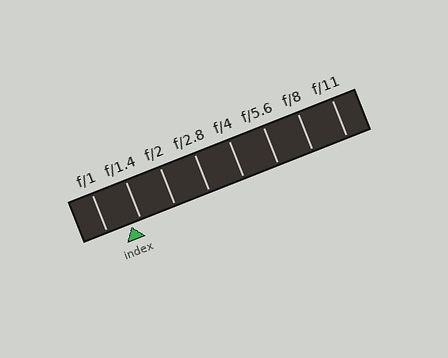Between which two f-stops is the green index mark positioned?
The index mark is between f/1 and f/1.4.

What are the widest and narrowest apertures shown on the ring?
The widest aperture shown is f/1 and the narrowest is f/11.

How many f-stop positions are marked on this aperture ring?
There are 8 f-stop positions marked.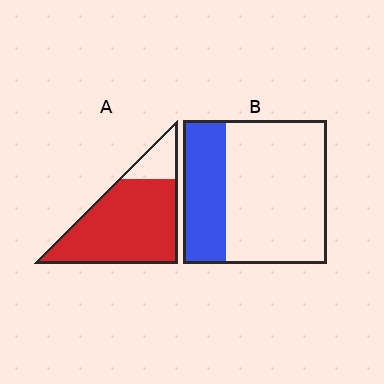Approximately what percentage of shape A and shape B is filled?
A is approximately 85% and B is approximately 30%.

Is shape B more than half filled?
No.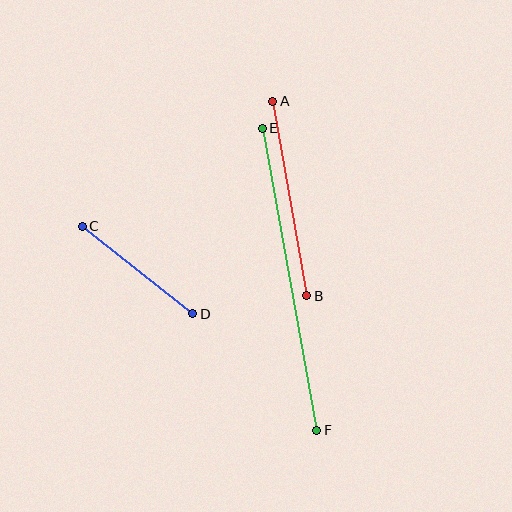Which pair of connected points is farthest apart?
Points E and F are farthest apart.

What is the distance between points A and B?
The distance is approximately 198 pixels.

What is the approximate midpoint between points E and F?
The midpoint is at approximately (289, 279) pixels.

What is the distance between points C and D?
The distance is approximately 141 pixels.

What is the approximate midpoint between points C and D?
The midpoint is at approximately (138, 270) pixels.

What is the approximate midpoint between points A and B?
The midpoint is at approximately (290, 199) pixels.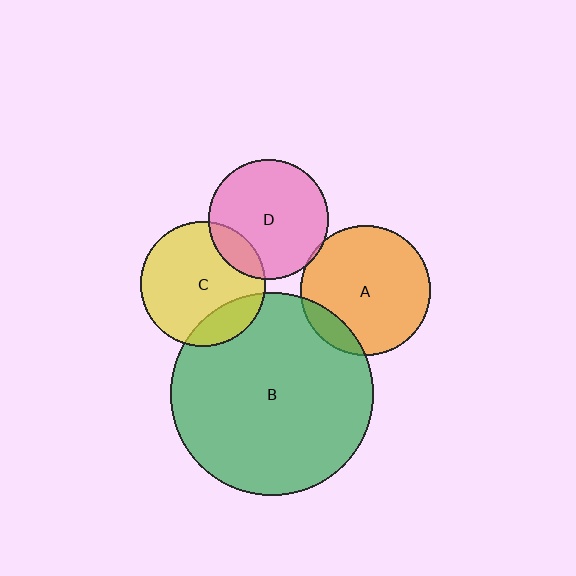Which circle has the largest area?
Circle B (green).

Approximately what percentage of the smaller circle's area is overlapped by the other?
Approximately 5%.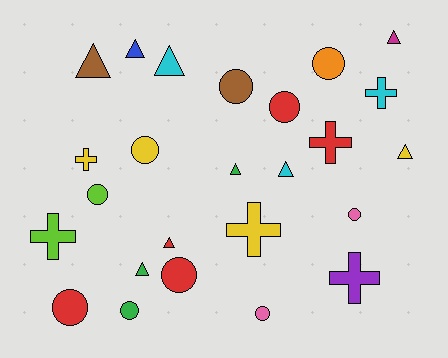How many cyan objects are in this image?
There are 3 cyan objects.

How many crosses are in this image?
There are 6 crosses.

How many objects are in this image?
There are 25 objects.